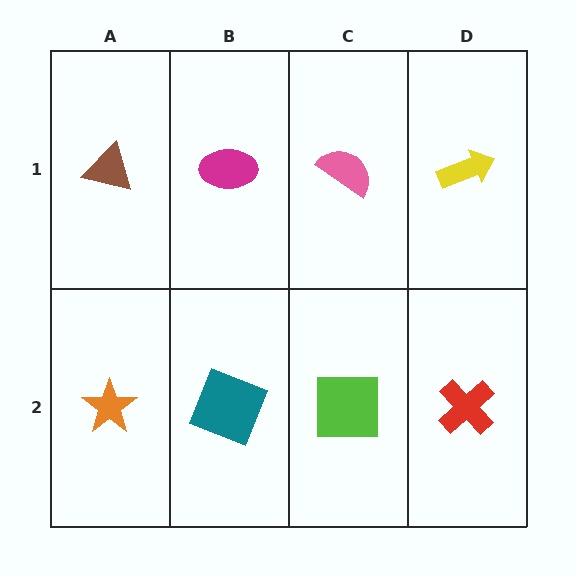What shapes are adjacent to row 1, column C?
A lime square (row 2, column C), a magenta ellipse (row 1, column B), a yellow arrow (row 1, column D).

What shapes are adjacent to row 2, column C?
A pink semicircle (row 1, column C), a teal square (row 2, column B), a red cross (row 2, column D).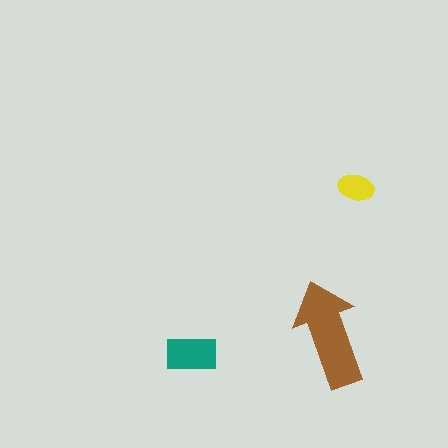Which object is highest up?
The yellow ellipse is topmost.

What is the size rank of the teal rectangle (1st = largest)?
2nd.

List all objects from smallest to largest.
The yellow ellipse, the teal rectangle, the brown arrow.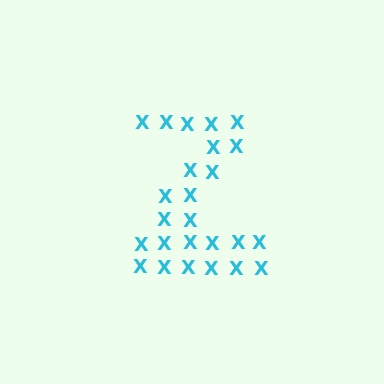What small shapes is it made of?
It is made of small letter X's.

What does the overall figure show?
The overall figure shows the letter Z.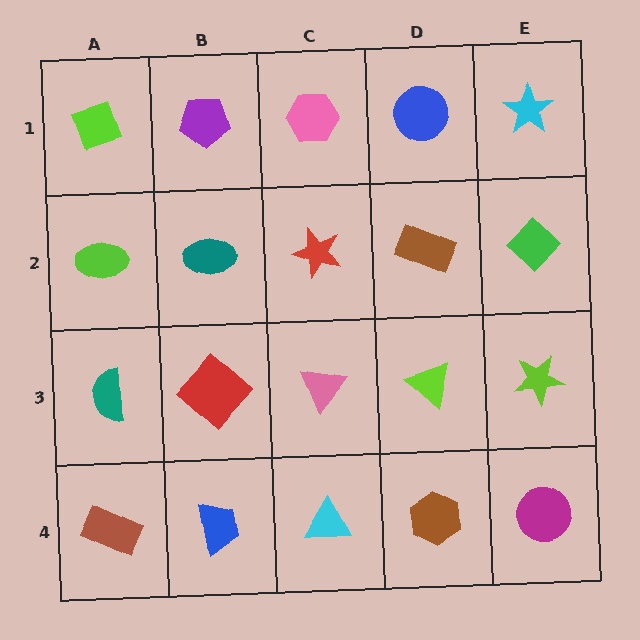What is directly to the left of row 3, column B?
A teal semicircle.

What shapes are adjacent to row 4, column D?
A lime triangle (row 3, column D), a cyan triangle (row 4, column C), a magenta circle (row 4, column E).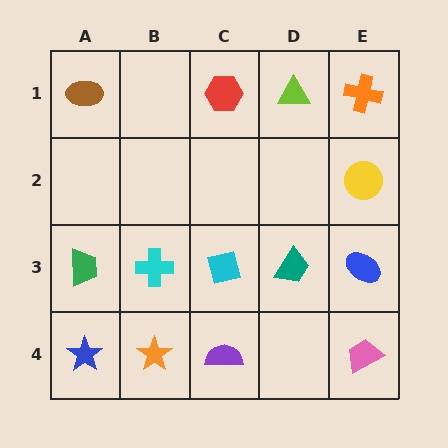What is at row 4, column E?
A pink trapezoid.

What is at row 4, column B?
An orange star.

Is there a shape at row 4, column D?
No, that cell is empty.